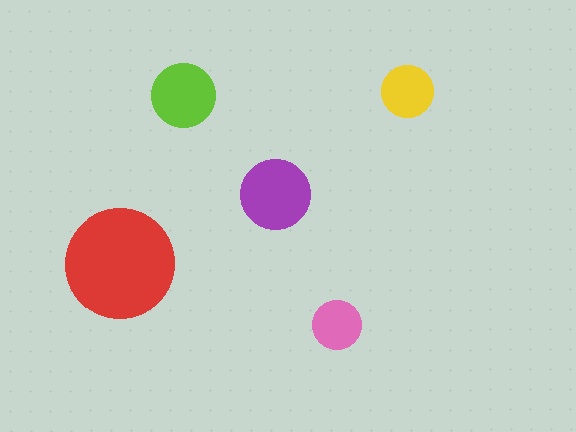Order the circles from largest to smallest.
the red one, the purple one, the lime one, the yellow one, the pink one.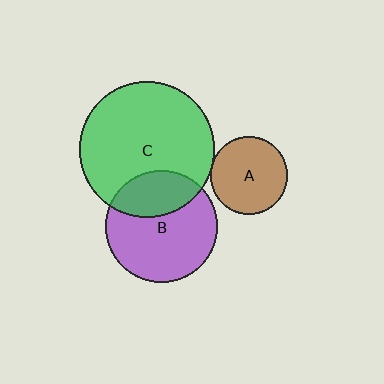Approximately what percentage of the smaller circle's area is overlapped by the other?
Approximately 5%.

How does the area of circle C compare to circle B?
Approximately 1.5 times.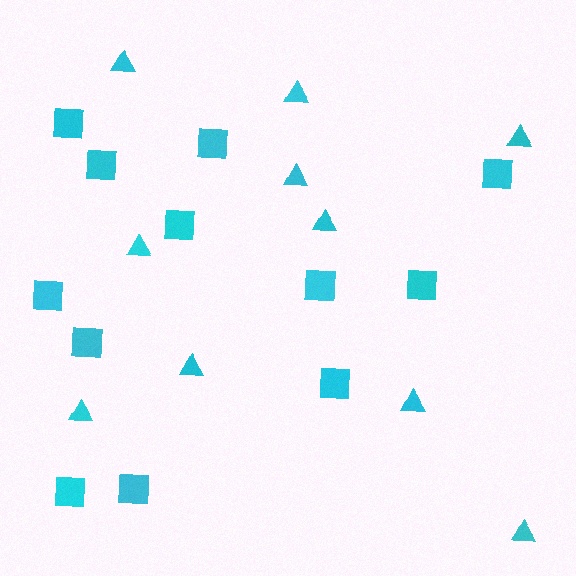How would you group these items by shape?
There are 2 groups: one group of triangles (10) and one group of squares (12).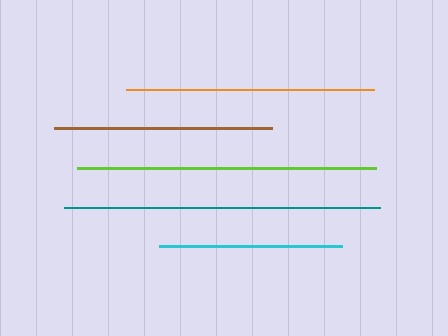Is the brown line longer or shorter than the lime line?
The lime line is longer than the brown line.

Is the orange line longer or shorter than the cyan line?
The orange line is longer than the cyan line.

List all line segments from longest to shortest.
From longest to shortest: teal, lime, orange, brown, cyan.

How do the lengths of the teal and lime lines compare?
The teal and lime lines are approximately the same length.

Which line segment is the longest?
The teal line is the longest at approximately 316 pixels.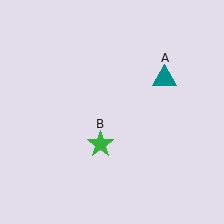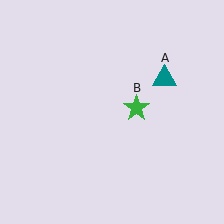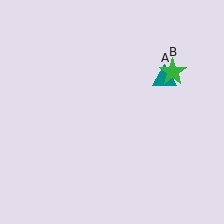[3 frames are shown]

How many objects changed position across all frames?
1 object changed position: green star (object B).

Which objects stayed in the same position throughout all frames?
Teal triangle (object A) remained stationary.